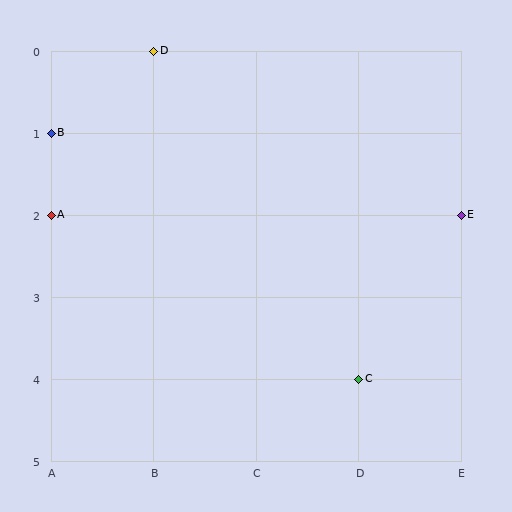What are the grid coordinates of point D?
Point D is at grid coordinates (B, 0).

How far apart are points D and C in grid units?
Points D and C are 2 columns and 4 rows apart (about 4.5 grid units diagonally).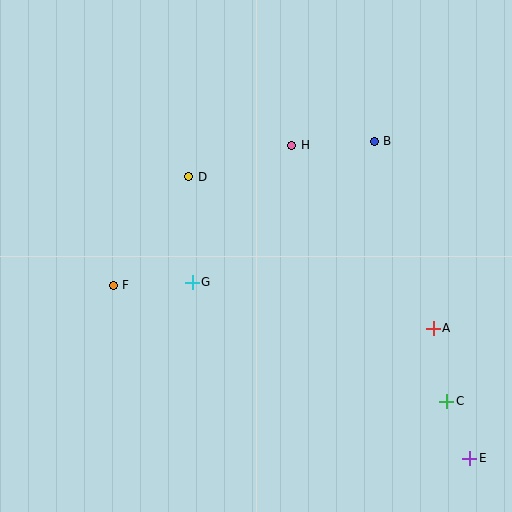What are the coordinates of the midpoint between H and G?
The midpoint between H and G is at (242, 214).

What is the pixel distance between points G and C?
The distance between G and C is 281 pixels.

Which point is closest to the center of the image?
Point G at (192, 282) is closest to the center.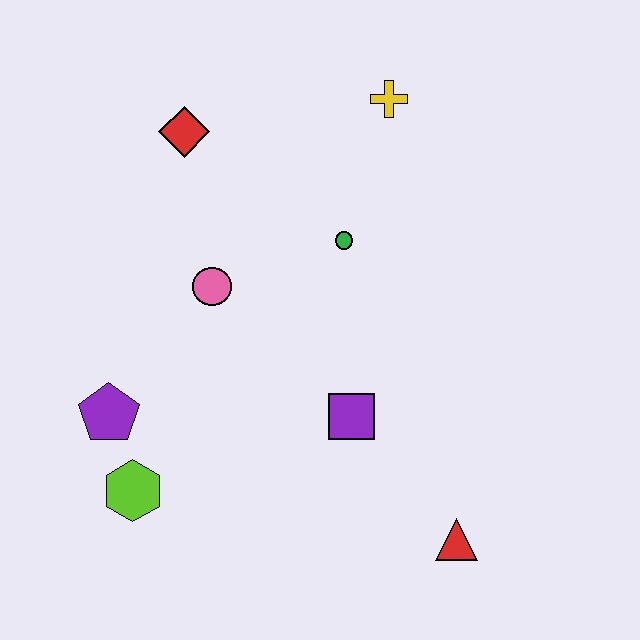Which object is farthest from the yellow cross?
The lime hexagon is farthest from the yellow cross.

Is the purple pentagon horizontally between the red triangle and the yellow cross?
No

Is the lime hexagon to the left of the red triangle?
Yes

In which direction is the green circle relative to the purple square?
The green circle is above the purple square.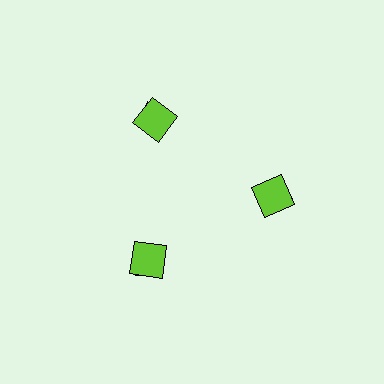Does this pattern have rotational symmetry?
Yes, this pattern has 3-fold rotational symmetry. It looks the same after rotating 120 degrees around the center.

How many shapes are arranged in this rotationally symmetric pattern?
There are 6 shapes, arranged in 3 groups of 2.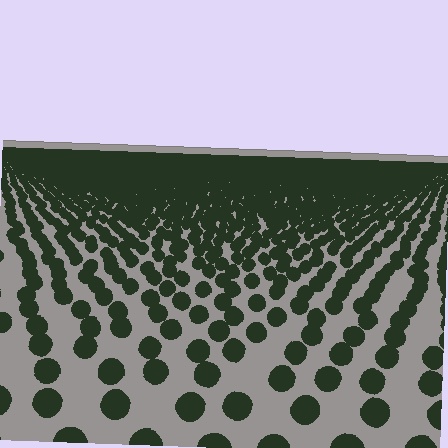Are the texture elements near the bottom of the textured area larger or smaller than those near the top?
Larger. Near the bottom, elements are closer to the viewer and appear at a bigger on-screen size.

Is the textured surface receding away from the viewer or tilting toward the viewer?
The surface is receding away from the viewer. Texture elements get smaller and denser toward the top.